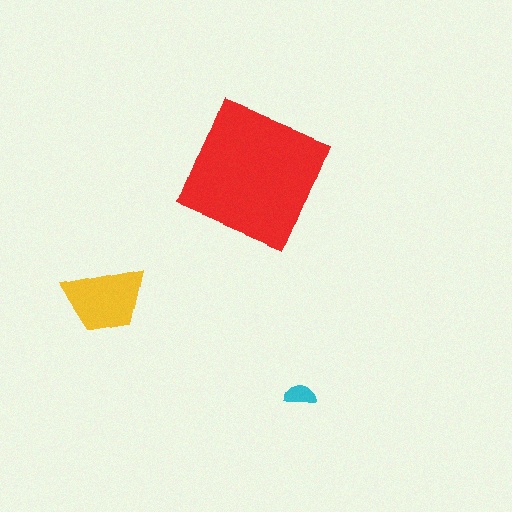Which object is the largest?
The red square.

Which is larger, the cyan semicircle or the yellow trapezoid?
The yellow trapezoid.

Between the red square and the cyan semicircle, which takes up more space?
The red square.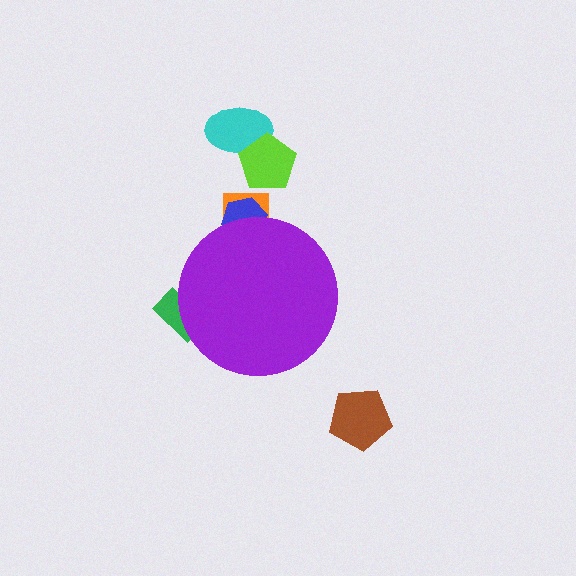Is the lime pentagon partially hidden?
No, the lime pentagon is fully visible.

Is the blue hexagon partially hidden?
Yes, the blue hexagon is partially hidden behind the purple circle.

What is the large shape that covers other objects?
A purple circle.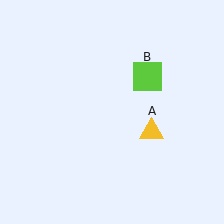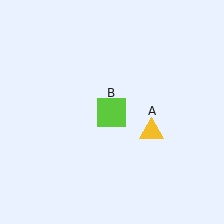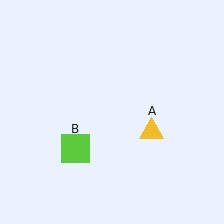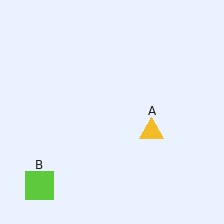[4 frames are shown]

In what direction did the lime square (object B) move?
The lime square (object B) moved down and to the left.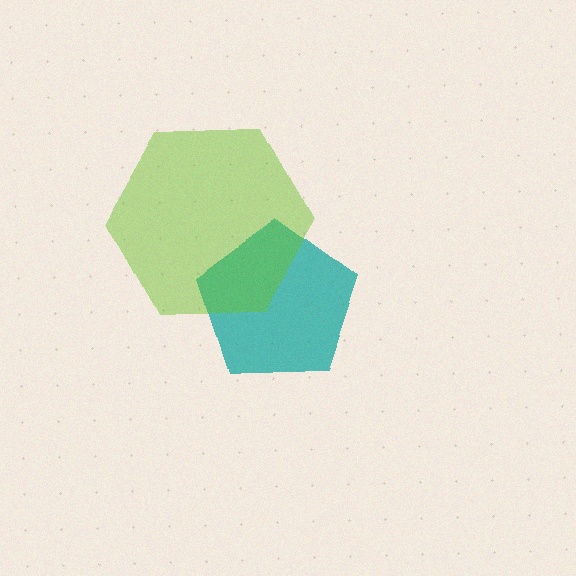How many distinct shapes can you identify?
There are 2 distinct shapes: a teal pentagon, a lime hexagon.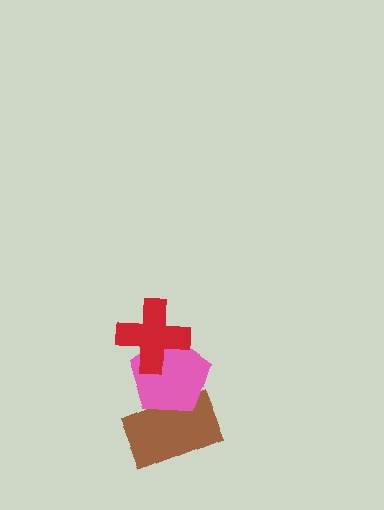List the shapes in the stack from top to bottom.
From top to bottom: the red cross, the pink pentagon, the brown rectangle.